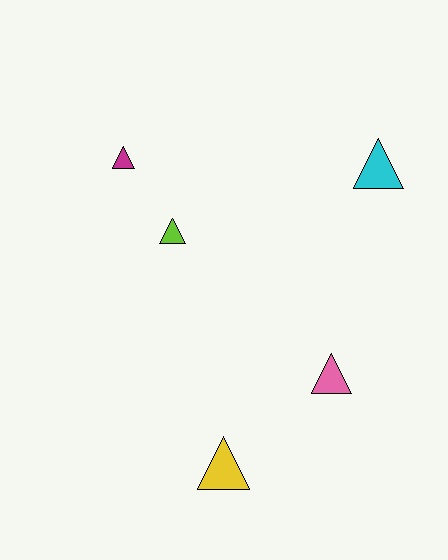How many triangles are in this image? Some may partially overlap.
There are 5 triangles.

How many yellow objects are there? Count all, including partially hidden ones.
There is 1 yellow object.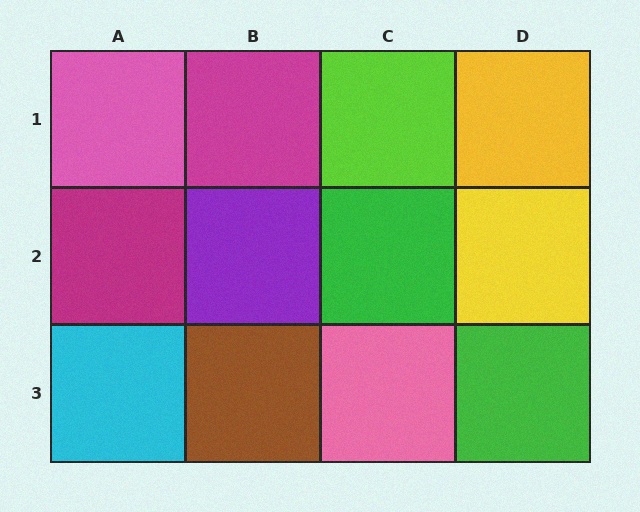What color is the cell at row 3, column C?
Pink.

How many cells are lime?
1 cell is lime.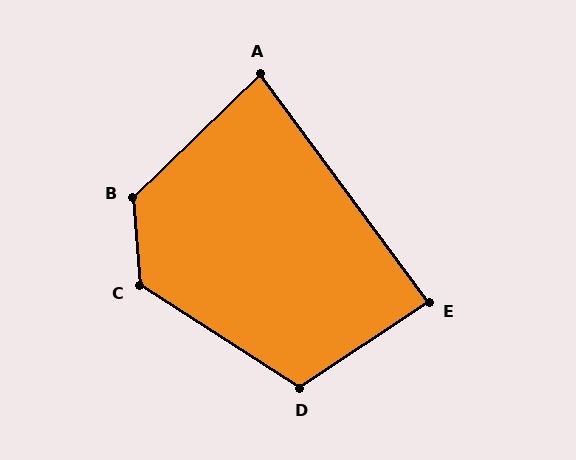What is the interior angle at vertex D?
Approximately 114 degrees (obtuse).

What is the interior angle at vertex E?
Approximately 87 degrees (approximately right).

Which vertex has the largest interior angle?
B, at approximately 130 degrees.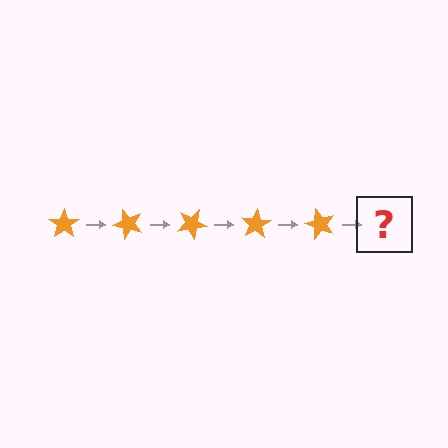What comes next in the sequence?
The next element should be an orange star rotated 250 degrees.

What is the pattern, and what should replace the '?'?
The pattern is that the star rotates 50 degrees each step. The '?' should be an orange star rotated 250 degrees.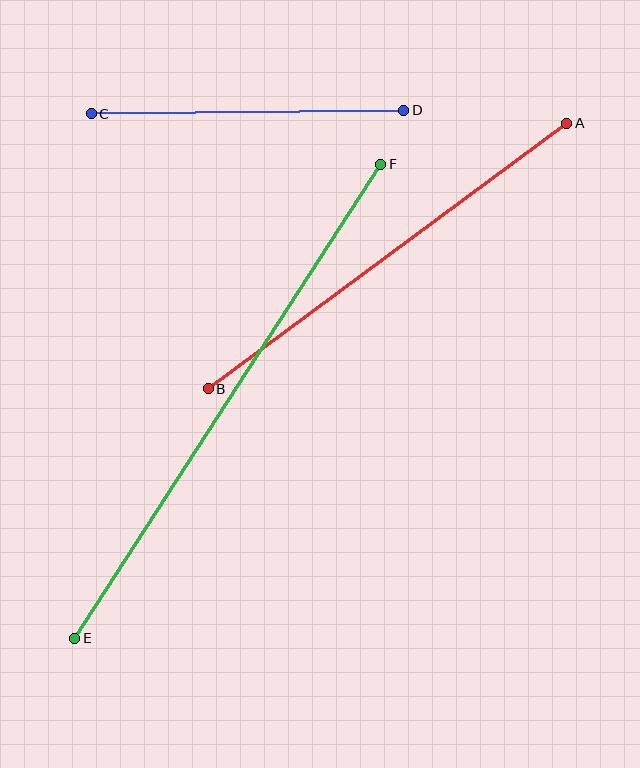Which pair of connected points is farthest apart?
Points E and F are farthest apart.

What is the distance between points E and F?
The distance is approximately 564 pixels.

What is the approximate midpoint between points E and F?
The midpoint is at approximately (228, 401) pixels.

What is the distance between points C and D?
The distance is approximately 313 pixels.